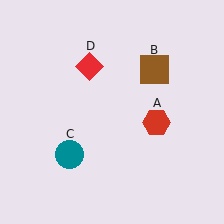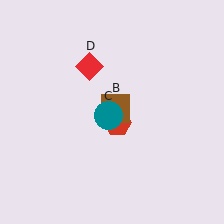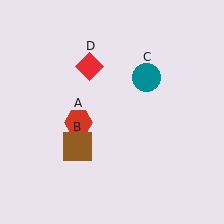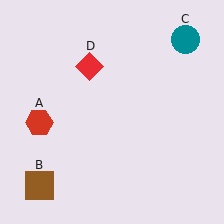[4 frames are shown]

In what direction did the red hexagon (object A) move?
The red hexagon (object A) moved left.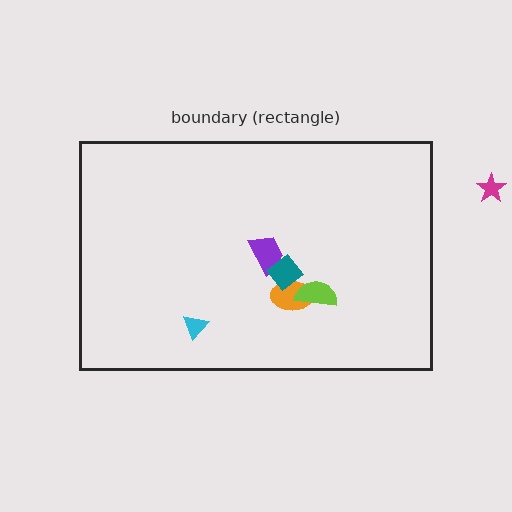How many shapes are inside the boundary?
5 inside, 1 outside.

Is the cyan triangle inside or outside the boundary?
Inside.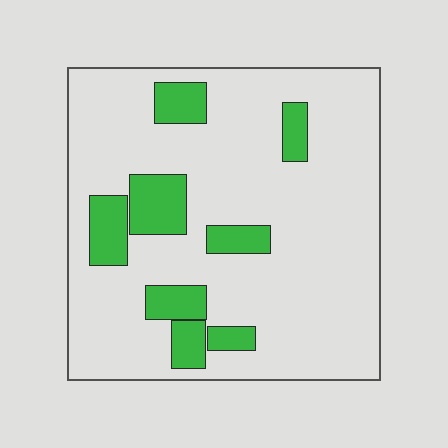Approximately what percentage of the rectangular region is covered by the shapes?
Approximately 15%.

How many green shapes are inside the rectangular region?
8.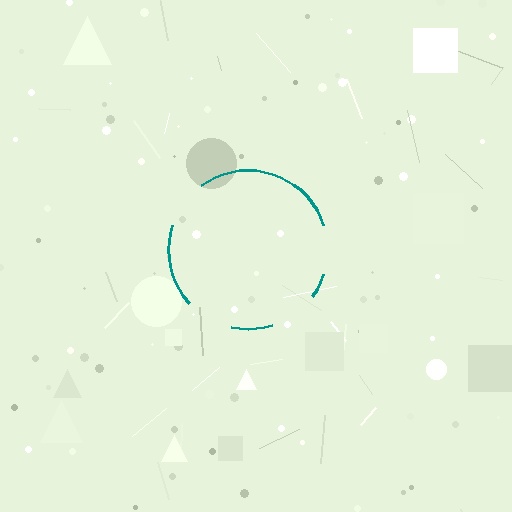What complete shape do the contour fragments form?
The contour fragments form a circle.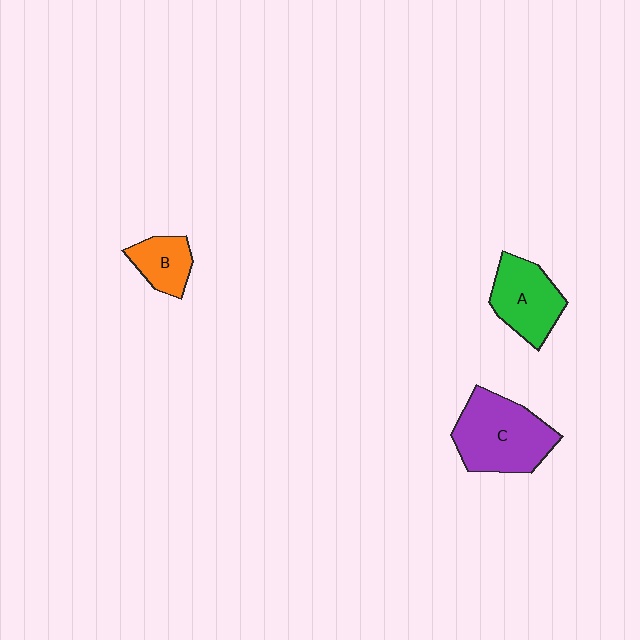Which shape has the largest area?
Shape C (purple).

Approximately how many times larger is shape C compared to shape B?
Approximately 2.2 times.